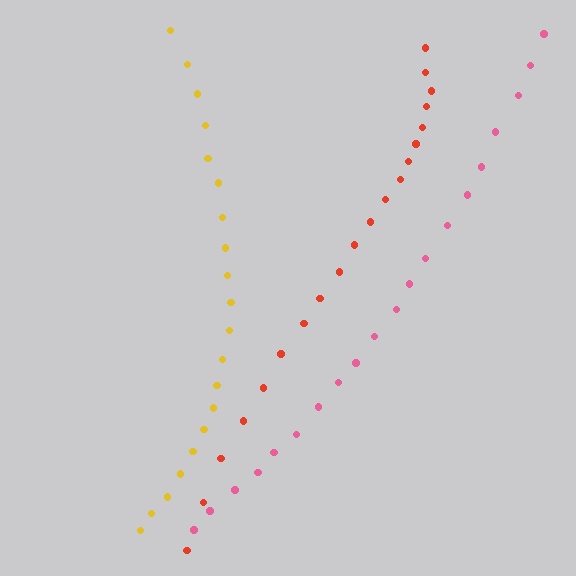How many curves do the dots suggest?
There are 3 distinct paths.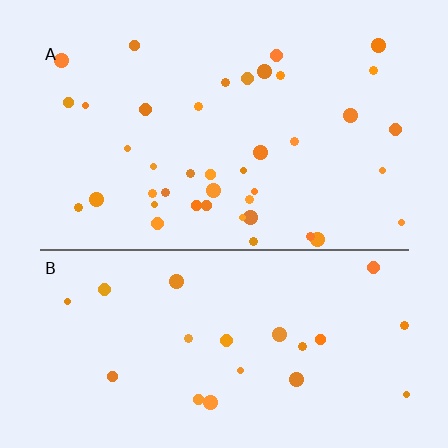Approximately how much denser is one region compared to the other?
Approximately 1.9× — region A over region B.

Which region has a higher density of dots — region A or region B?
A (the top).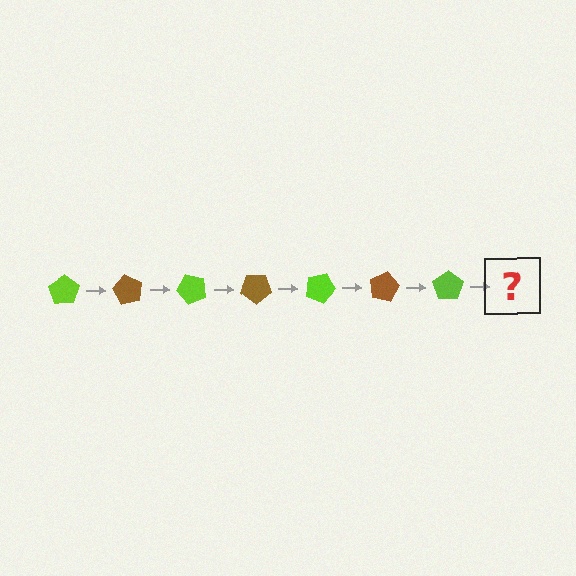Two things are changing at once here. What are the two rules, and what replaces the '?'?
The two rules are that it rotates 60 degrees each step and the color cycles through lime and brown. The '?' should be a brown pentagon, rotated 420 degrees from the start.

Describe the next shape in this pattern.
It should be a brown pentagon, rotated 420 degrees from the start.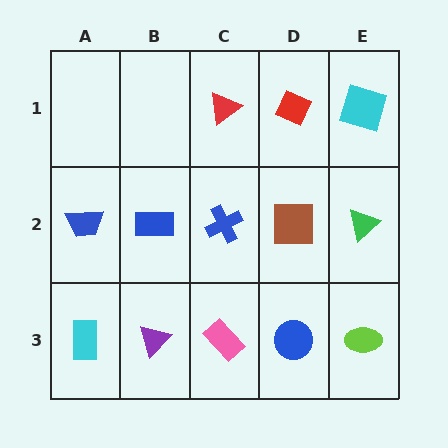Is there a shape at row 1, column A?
No, that cell is empty.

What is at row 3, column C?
A pink rectangle.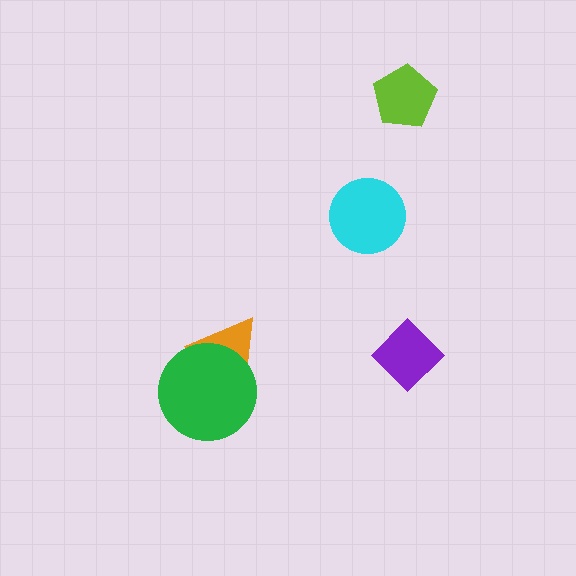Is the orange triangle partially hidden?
Yes, it is partially covered by another shape.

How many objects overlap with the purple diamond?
0 objects overlap with the purple diamond.